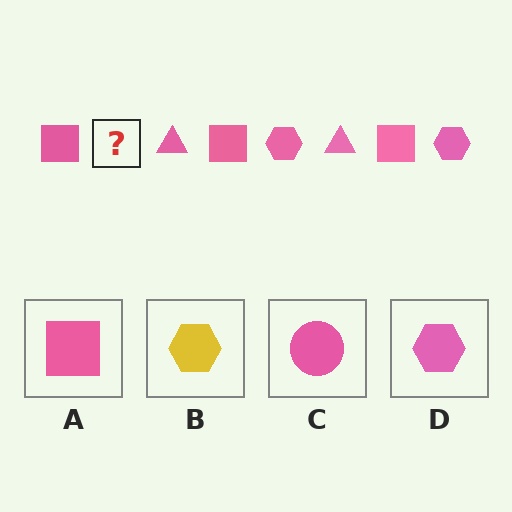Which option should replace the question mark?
Option D.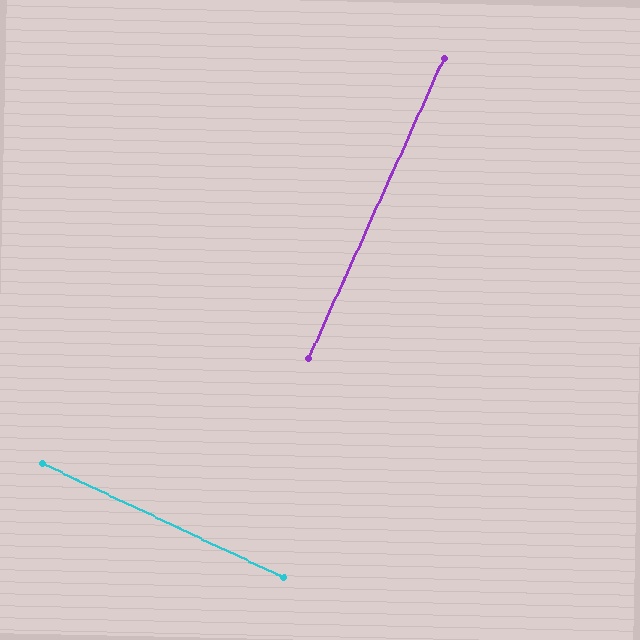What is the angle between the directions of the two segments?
Approximately 89 degrees.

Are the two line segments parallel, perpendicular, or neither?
Perpendicular — they meet at approximately 89°.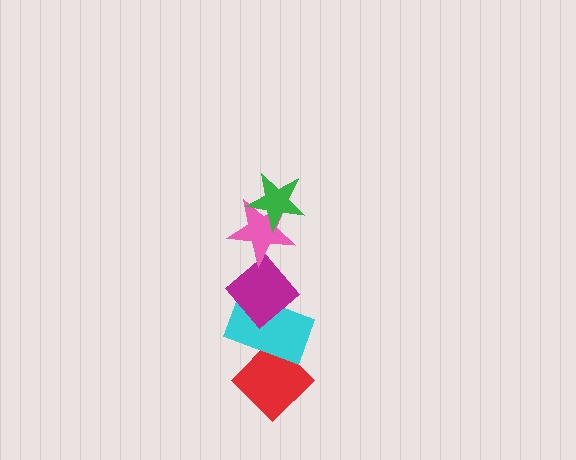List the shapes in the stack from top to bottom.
From top to bottom: the green star, the pink star, the magenta diamond, the cyan rectangle, the red diamond.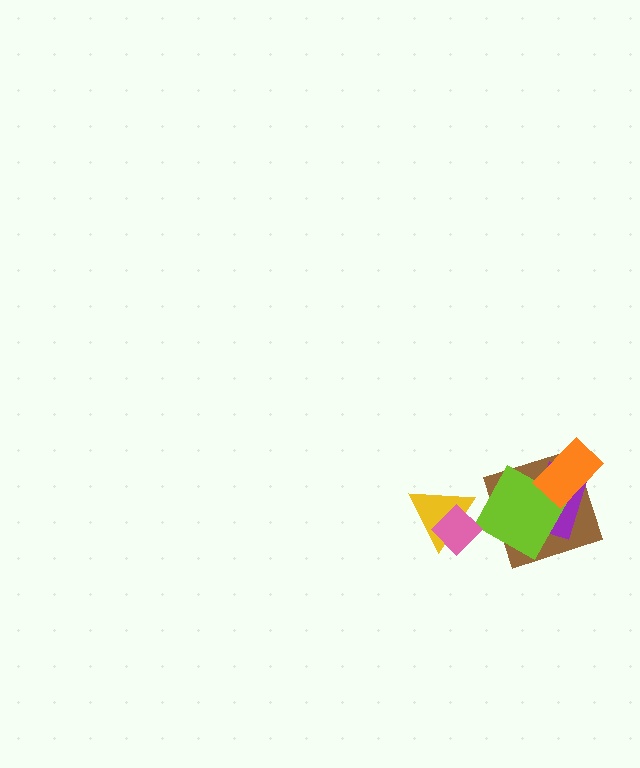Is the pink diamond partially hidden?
No, no other shape covers it.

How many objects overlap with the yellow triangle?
1 object overlaps with the yellow triangle.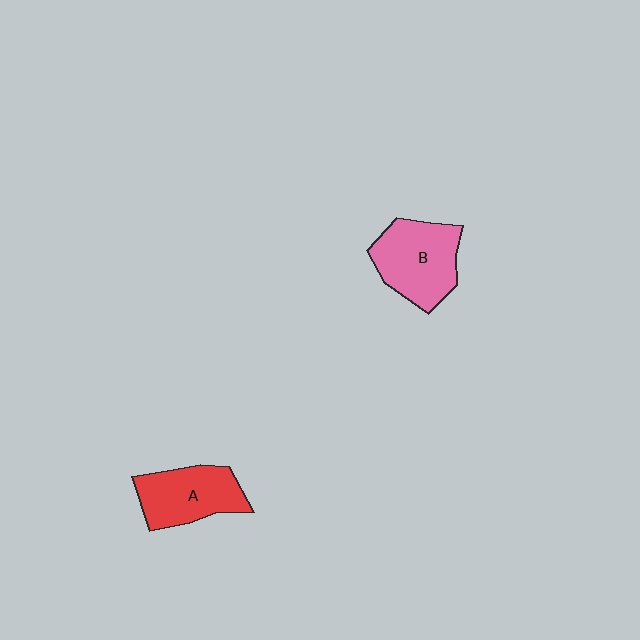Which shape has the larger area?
Shape B (pink).